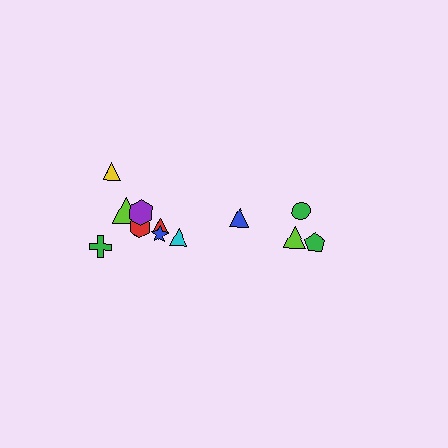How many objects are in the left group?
There are 8 objects.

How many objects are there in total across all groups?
There are 12 objects.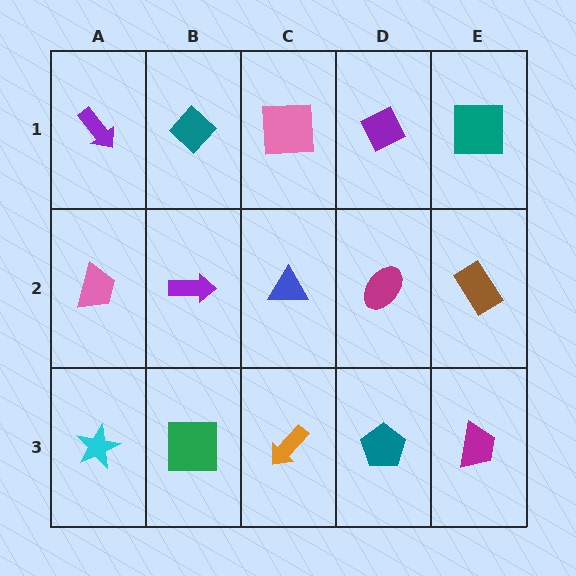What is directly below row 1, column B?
A purple arrow.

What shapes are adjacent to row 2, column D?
A purple diamond (row 1, column D), a teal pentagon (row 3, column D), a blue triangle (row 2, column C), a brown rectangle (row 2, column E).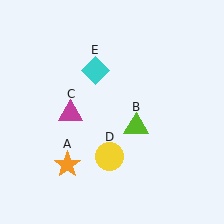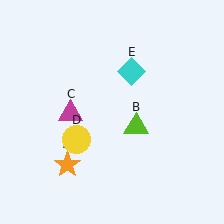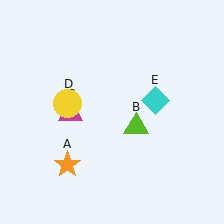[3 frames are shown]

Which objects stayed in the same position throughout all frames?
Orange star (object A) and lime triangle (object B) and magenta triangle (object C) remained stationary.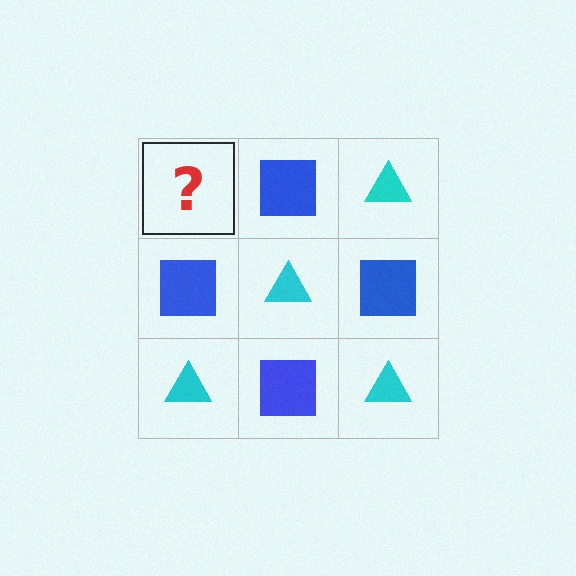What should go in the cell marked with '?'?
The missing cell should contain a cyan triangle.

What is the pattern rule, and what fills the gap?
The rule is that it alternates cyan triangle and blue square in a checkerboard pattern. The gap should be filled with a cyan triangle.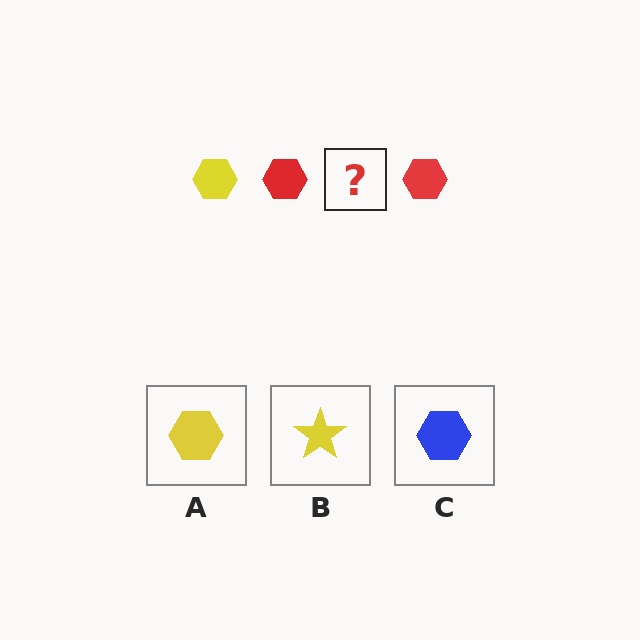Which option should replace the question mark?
Option A.